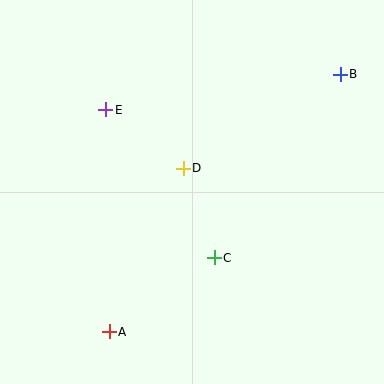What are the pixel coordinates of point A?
Point A is at (109, 332).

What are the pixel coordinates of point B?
Point B is at (340, 74).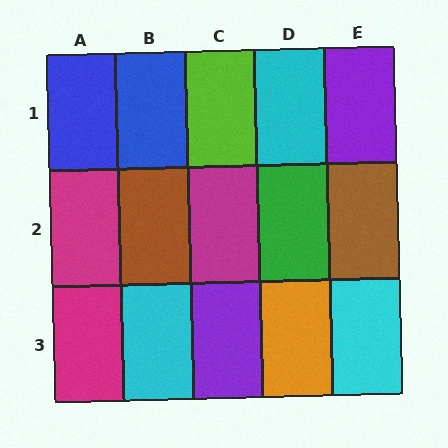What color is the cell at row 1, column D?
Cyan.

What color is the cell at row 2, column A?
Magenta.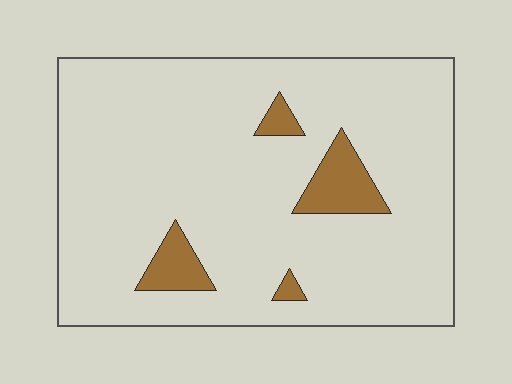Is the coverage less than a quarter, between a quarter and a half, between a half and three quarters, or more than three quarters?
Less than a quarter.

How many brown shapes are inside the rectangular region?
4.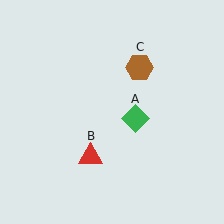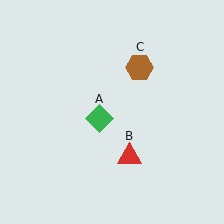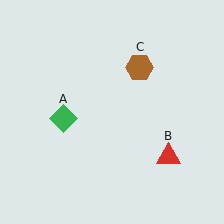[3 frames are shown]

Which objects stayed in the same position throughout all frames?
Brown hexagon (object C) remained stationary.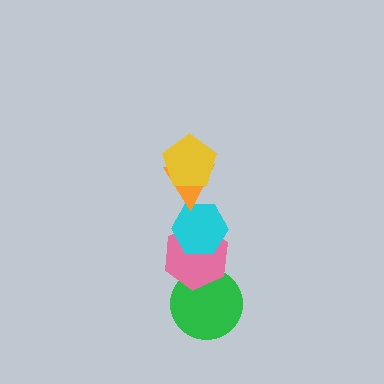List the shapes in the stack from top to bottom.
From top to bottom: the yellow pentagon, the orange triangle, the cyan hexagon, the pink hexagon, the green circle.